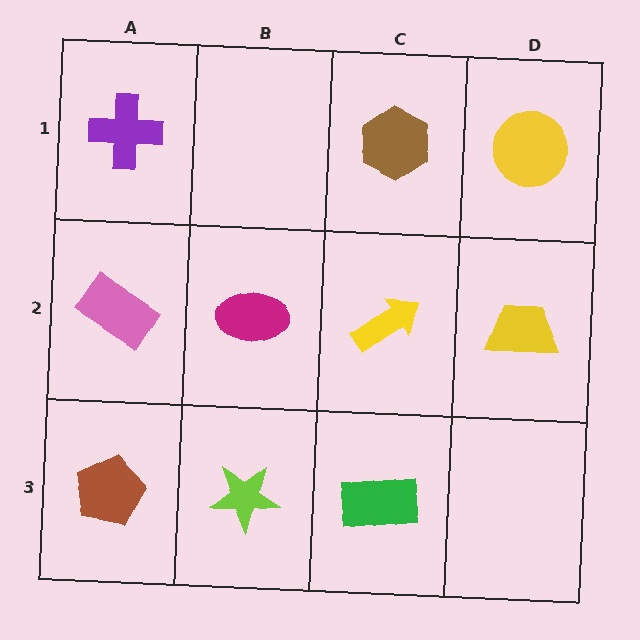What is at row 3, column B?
A lime star.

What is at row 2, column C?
A yellow arrow.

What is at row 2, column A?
A pink rectangle.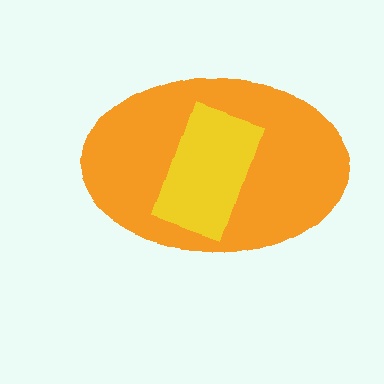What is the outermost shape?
The orange ellipse.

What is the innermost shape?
The yellow rectangle.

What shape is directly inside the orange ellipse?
The yellow rectangle.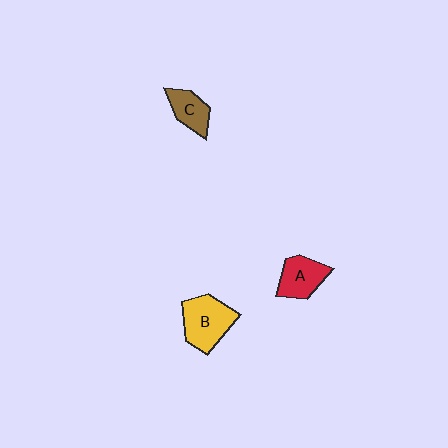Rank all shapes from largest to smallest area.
From largest to smallest: B (yellow), A (red), C (brown).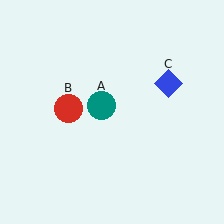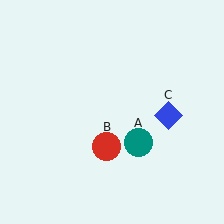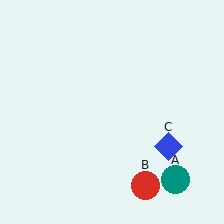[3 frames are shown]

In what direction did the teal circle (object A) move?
The teal circle (object A) moved down and to the right.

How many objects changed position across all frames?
3 objects changed position: teal circle (object A), red circle (object B), blue diamond (object C).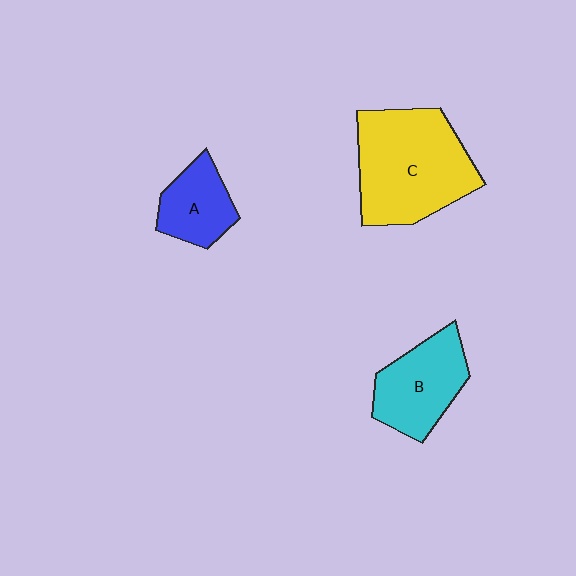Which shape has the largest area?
Shape C (yellow).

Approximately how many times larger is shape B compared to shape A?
Approximately 1.4 times.